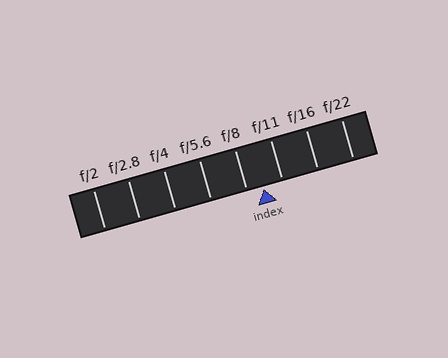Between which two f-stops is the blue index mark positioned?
The index mark is between f/8 and f/11.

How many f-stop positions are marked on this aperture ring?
There are 8 f-stop positions marked.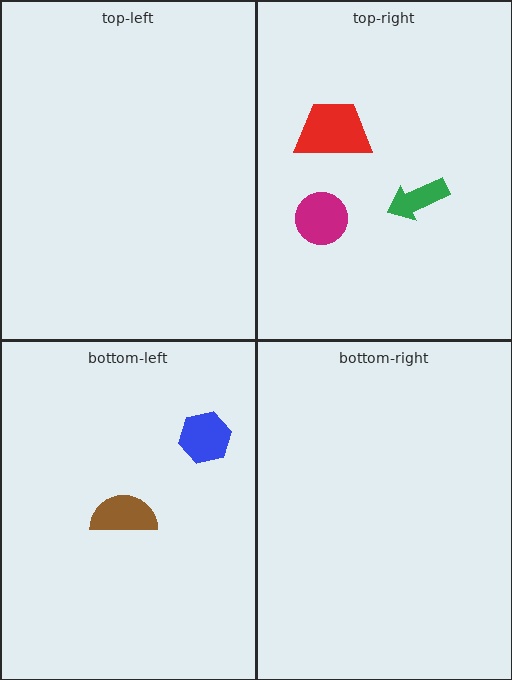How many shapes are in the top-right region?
3.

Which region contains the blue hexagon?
The bottom-left region.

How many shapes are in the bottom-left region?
2.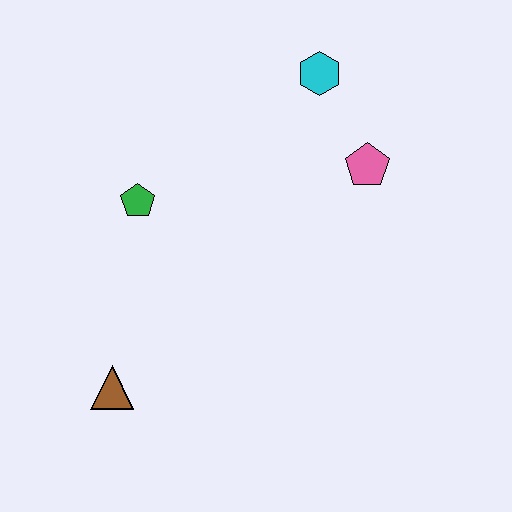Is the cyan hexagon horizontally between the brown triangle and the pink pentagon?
Yes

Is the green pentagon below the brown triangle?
No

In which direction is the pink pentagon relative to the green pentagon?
The pink pentagon is to the right of the green pentagon.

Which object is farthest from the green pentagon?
The pink pentagon is farthest from the green pentagon.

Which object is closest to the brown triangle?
The green pentagon is closest to the brown triangle.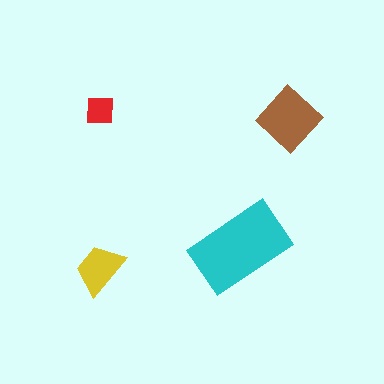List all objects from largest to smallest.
The cyan rectangle, the brown diamond, the yellow trapezoid, the red square.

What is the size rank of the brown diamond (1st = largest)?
2nd.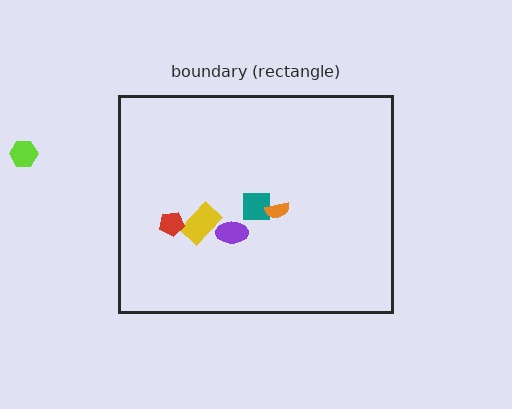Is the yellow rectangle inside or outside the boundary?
Inside.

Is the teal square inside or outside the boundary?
Inside.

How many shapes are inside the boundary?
5 inside, 1 outside.